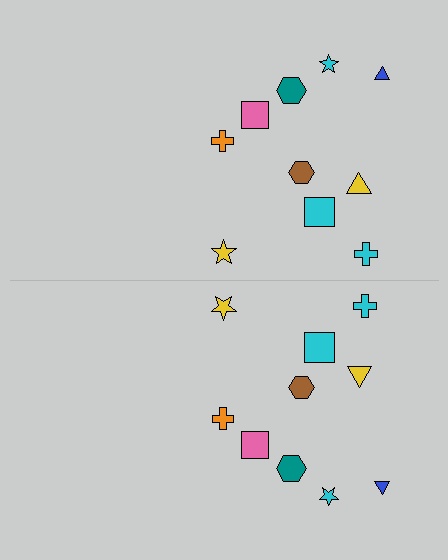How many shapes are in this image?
There are 20 shapes in this image.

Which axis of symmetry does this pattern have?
The pattern has a horizontal axis of symmetry running through the center of the image.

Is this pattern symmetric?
Yes, this pattern has bilateral (reflection) symmetry.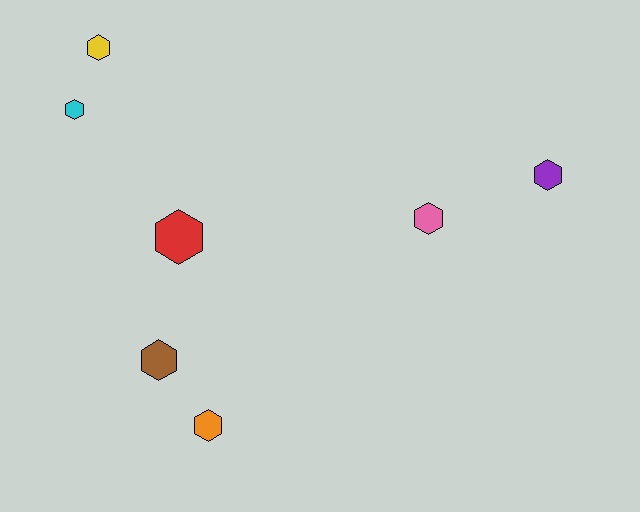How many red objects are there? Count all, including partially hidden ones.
There is 1 red object.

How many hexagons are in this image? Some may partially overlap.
There are 7 hexagons.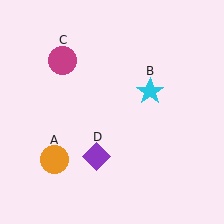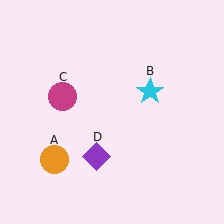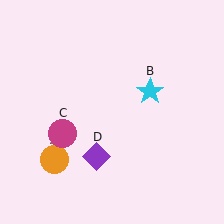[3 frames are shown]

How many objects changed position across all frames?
1 object changed position: magenta circle (object C).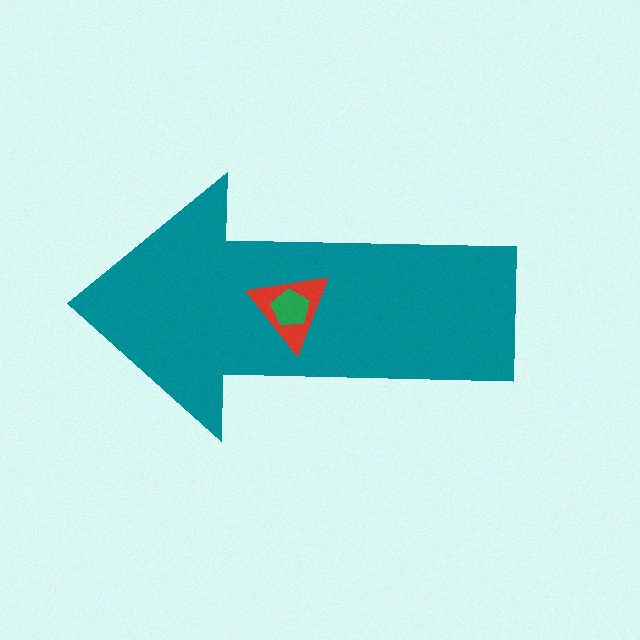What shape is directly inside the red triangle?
The green pentagon.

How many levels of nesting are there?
3.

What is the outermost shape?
The teal arrow.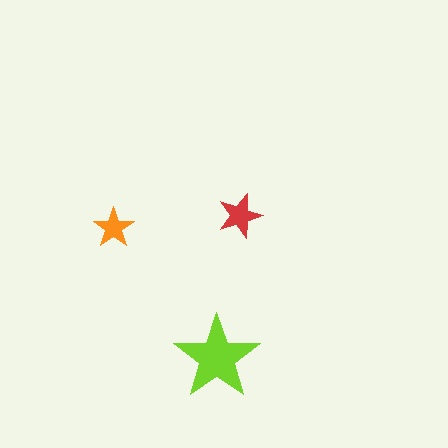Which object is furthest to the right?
The red star is rightmost.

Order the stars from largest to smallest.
the lime one, the red one, the orange one.